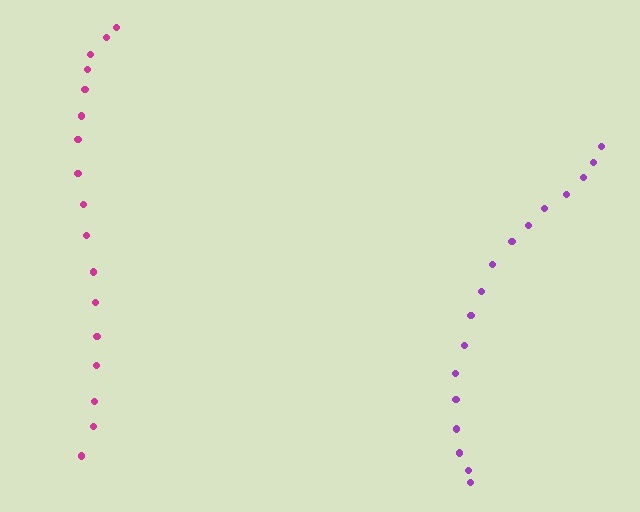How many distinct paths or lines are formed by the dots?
There are 2 distinct paths.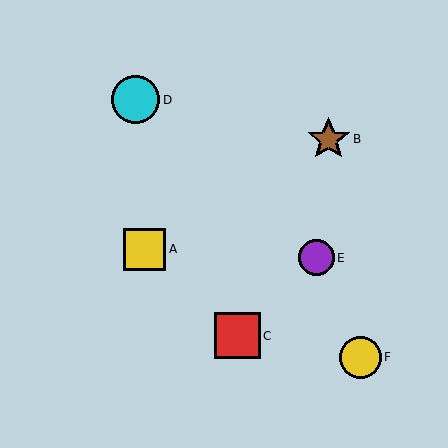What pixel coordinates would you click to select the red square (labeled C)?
Click at (237, 336) to select the red square C.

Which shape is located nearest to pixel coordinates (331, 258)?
The purple circle (labeled E) at (316, 258) is nearest to that location.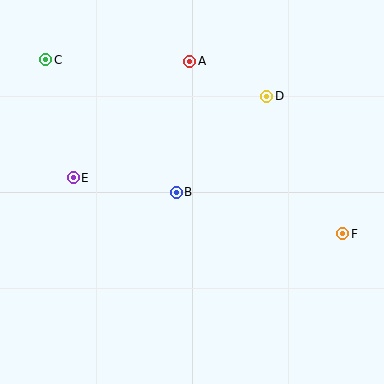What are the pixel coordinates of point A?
Point A is at (190, 61).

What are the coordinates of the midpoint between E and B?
The midpoint between E and B is at (125, 185).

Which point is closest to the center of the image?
Point B at (176, 192) is closest to the center.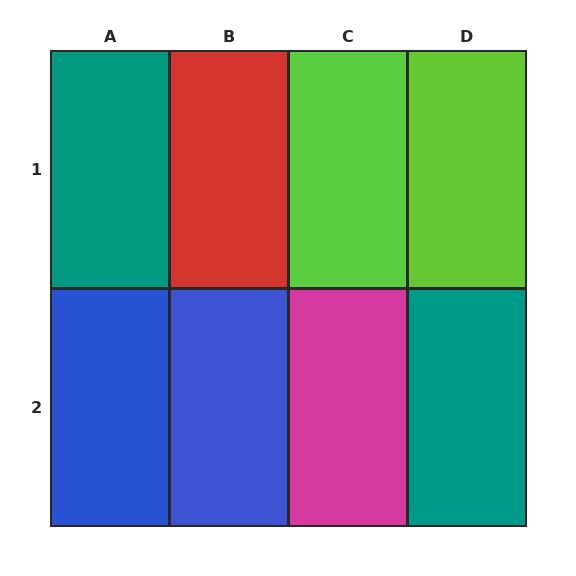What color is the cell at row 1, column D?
Lime.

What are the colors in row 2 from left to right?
Blue, blue, magenta, teal.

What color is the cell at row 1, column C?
Lime.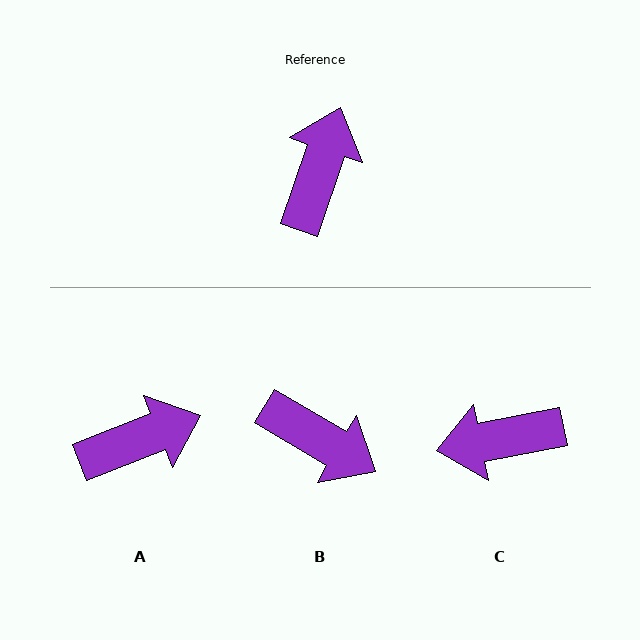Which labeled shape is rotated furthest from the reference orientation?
C, about 120 degrees away.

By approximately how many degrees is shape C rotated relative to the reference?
Approximately 120 degrees counter-clockwise.